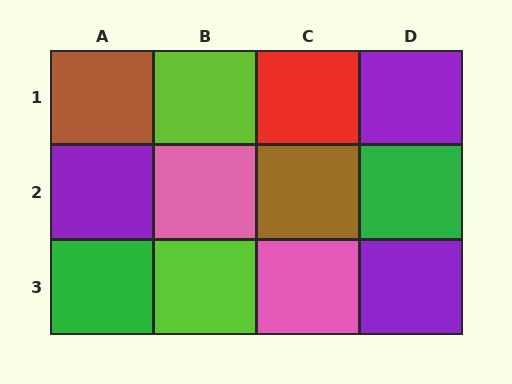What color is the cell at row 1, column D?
Purple.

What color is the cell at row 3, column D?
Purple.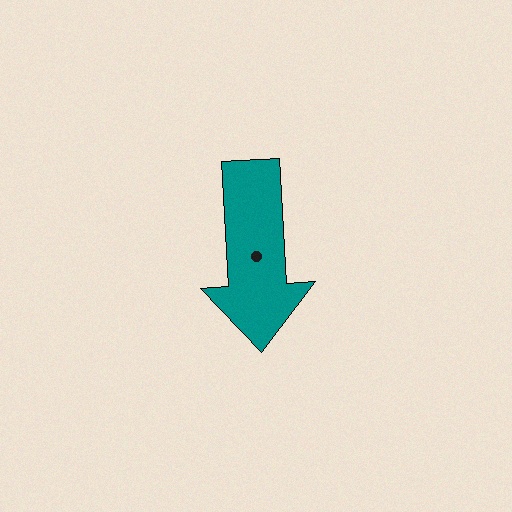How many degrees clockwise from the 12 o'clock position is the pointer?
Approximately 177 degrees.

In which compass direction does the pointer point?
South.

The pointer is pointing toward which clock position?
Roughly 6 o'clock.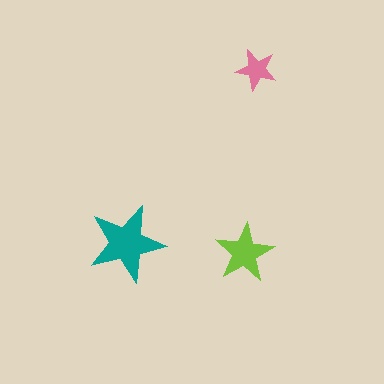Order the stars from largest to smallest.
the teal one, the lime one, the pink one.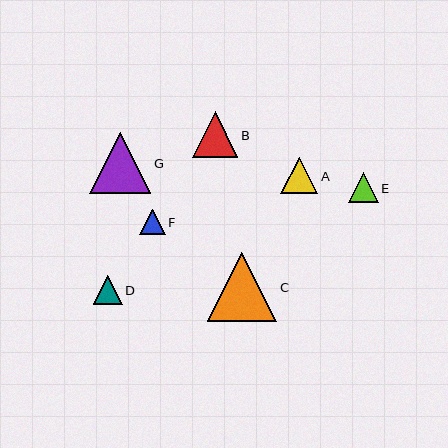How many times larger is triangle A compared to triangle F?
Triangle A is approximately 1.4 times the size of triangle F.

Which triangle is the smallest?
Triangle F is the smallest with a size of approximately 25 pixels.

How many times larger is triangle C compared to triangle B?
Triangle C is approximately 1.5 times the size of triangle B.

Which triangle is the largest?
Triangle C is the largest with a size of approximately 69 pixels.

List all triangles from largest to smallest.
From largest to smallest: C, G, B, A, E, D, F.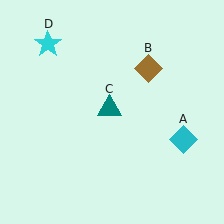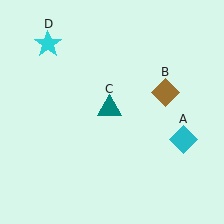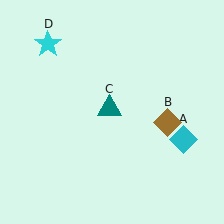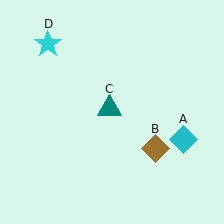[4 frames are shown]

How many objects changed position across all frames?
1 object changed position: brown diamond (object B).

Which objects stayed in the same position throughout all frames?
Cyan diamond (object A) and teal triangle (object C) and cyan star (object D) remained stationary.